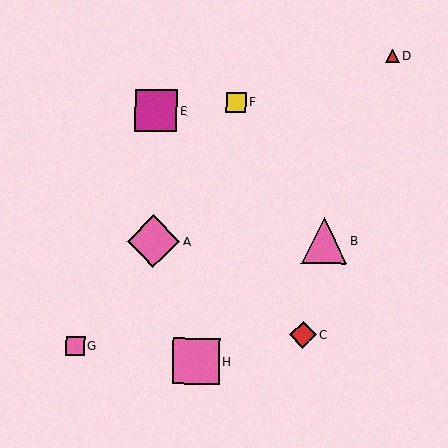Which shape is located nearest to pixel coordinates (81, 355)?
The pink square (labeled G) at (75, 346) is nearest to that location.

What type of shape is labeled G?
Shape G is a pink square.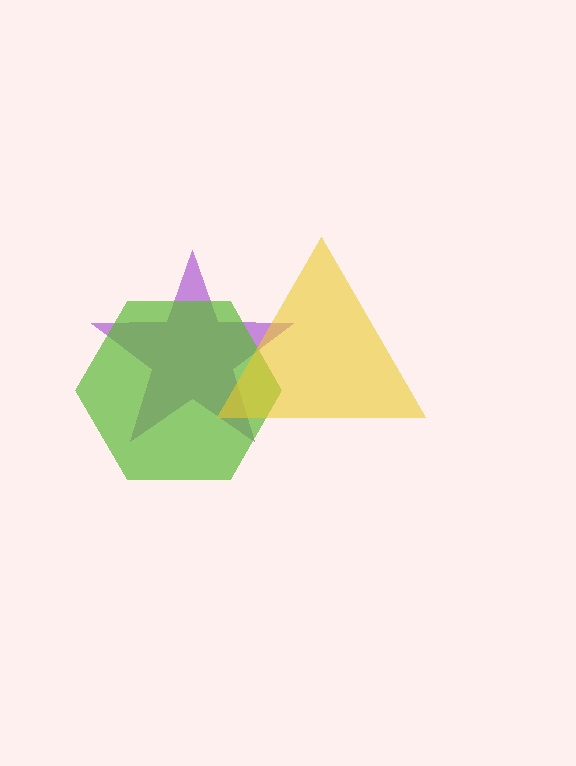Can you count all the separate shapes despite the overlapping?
Yes, there are 3 separate shapes.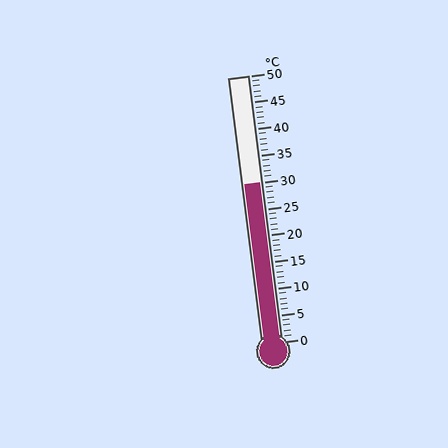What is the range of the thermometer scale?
The thermometer scale ranges from 0°C to 50°C.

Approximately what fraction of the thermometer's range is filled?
The thermometer is filled to approximately 60% of its range.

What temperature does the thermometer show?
The thermometer shows approximately 30°C.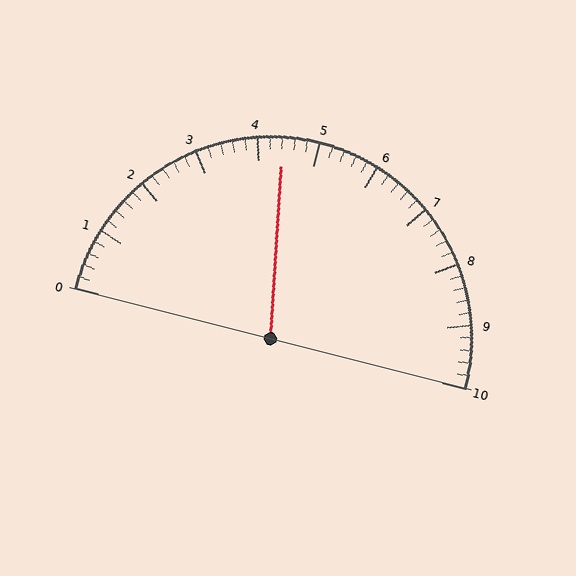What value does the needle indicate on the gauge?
The needle indicates approximately 4.4.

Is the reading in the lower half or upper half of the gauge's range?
The reading is in the lower half of the range (0 to 10).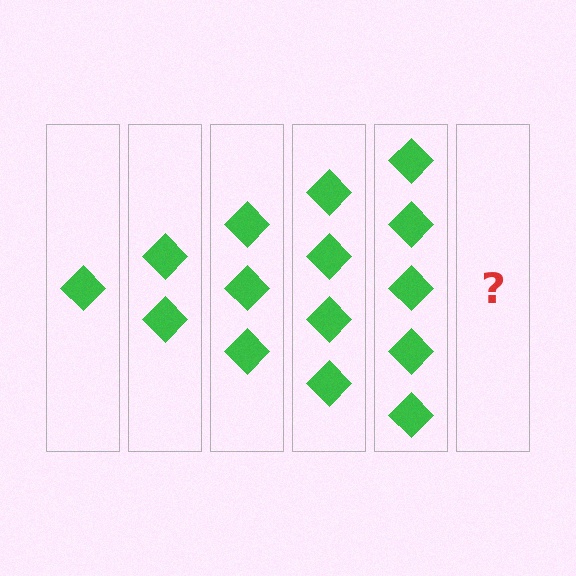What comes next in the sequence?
The next element should be 6 diamonds.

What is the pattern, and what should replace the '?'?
The pattern is that each step adds one more diamond. The '?' should be 6 diamonds.